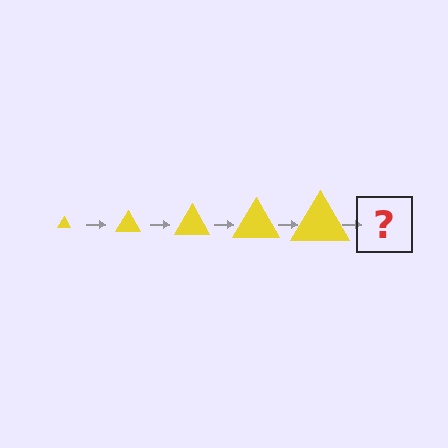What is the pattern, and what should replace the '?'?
The pattern is that the triangle gets progressively larger each step. The '?' should be a yellow triangle, larger than the previous one.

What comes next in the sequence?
The next element should be a yellow triangle, larger than the previous one.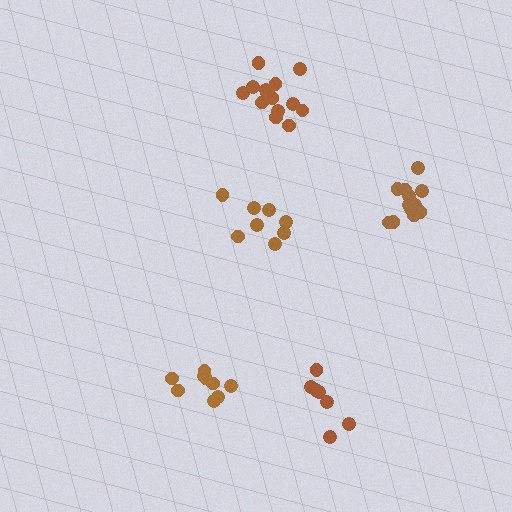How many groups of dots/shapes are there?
There are 5 groups.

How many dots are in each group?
Group 1: 8 dots, Group 2: 12 dots, Group 3: 9 dots, Group 4: 8 dots, Group 5: 14 dots (51 total).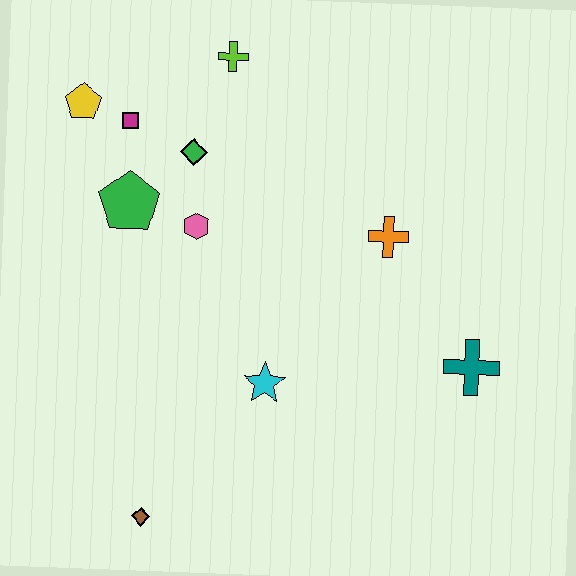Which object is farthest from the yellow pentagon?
The teal cross is farthest from the yellow pentagon.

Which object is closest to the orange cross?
The teal cross is closest to the orange cross.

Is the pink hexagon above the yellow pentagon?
No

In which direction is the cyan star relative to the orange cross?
The cyan star is below the orange cross.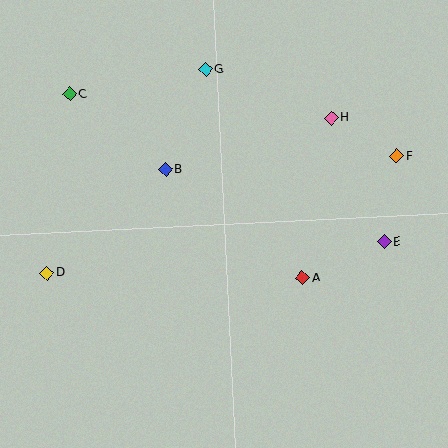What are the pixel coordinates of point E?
Point E is at (384, 242).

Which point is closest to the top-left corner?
Point C is closest to the top-left corner.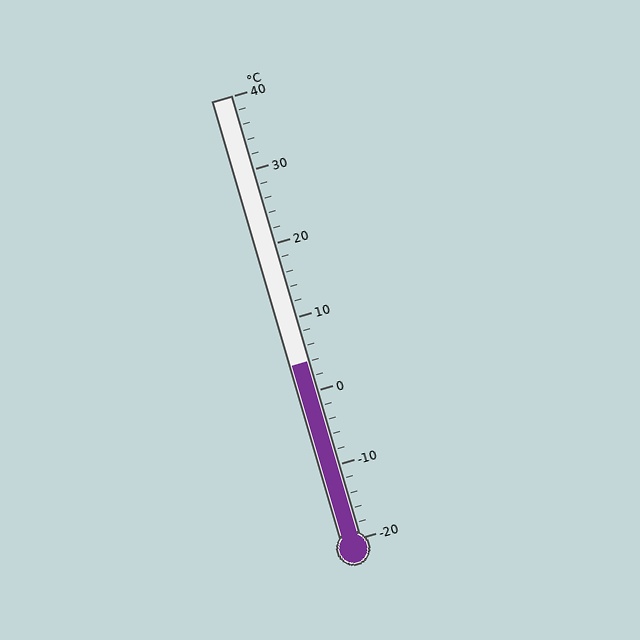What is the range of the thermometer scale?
The thermometer scale ranges from -20°C to 40°C.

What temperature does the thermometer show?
The thermometer shows approximately 4°C.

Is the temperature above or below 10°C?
The temperature is below 10°C.